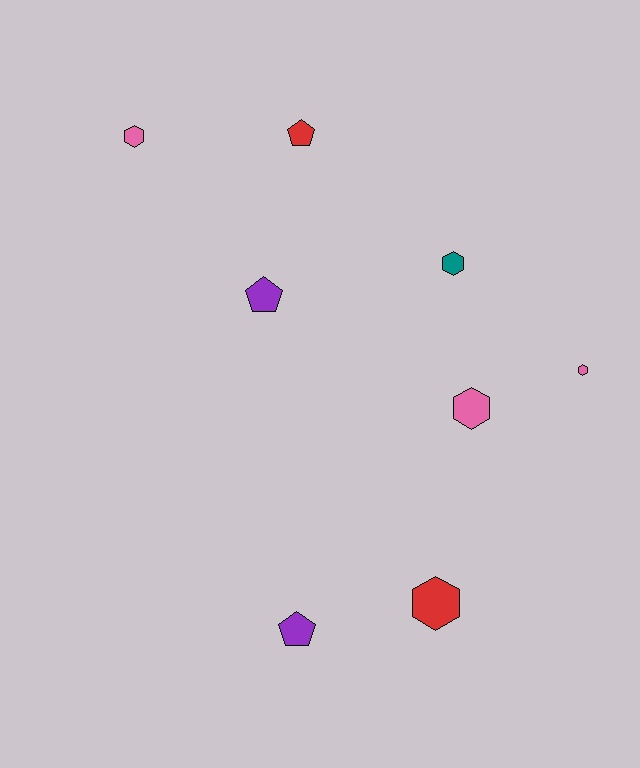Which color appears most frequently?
Pink, with 3 objects.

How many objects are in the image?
There are 8 objects.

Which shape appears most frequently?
Hexagon, with 5 objects.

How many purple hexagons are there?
There are no purple hexagons.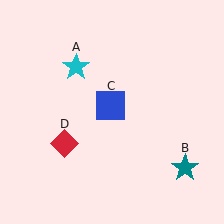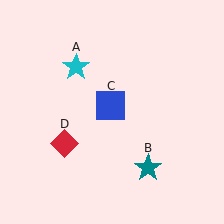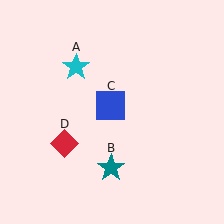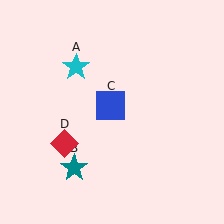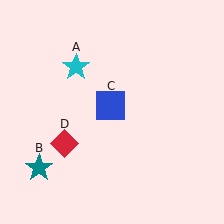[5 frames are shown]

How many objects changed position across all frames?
1 object changed position: teal star (object B).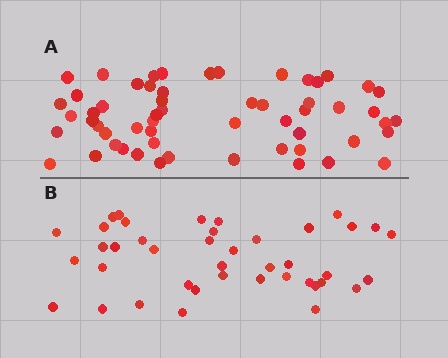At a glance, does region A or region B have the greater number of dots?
Region A (the top region) has more dots.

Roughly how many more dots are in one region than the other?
Region A has approximately 15 more dots than region B.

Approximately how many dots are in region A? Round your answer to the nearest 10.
About 60 dots. (The exact count is 57, which rounds to 60.)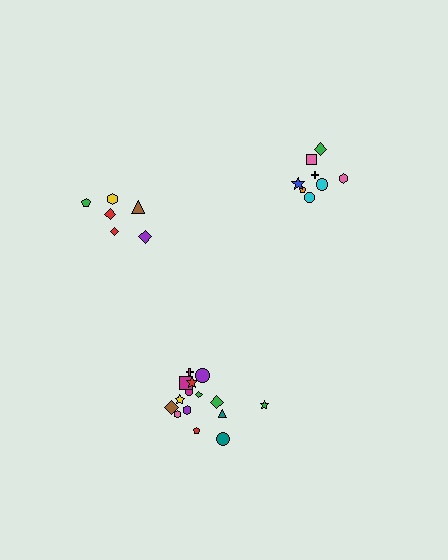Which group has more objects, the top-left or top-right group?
The top-right group.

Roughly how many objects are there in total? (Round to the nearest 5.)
Roughly 30 objects in total.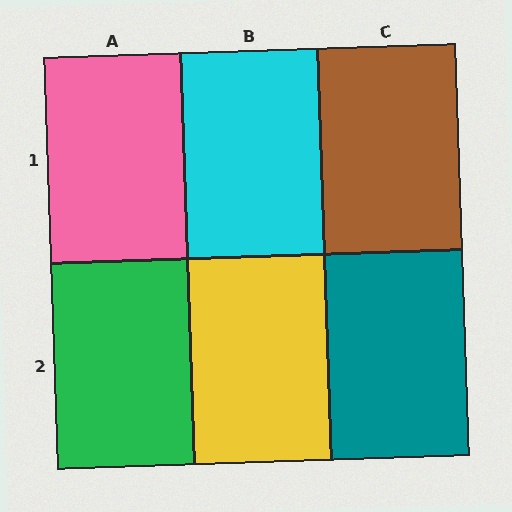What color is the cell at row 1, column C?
Brown.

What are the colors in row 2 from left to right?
Green, yellow, teal.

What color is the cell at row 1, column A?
Pink.